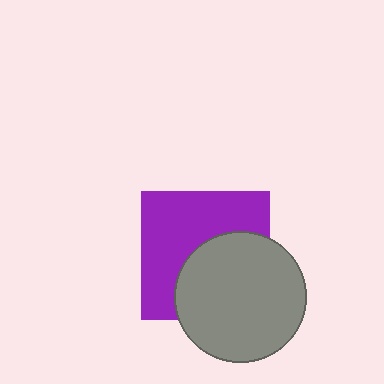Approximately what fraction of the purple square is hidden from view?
Roughly 45% of the purple square is hidden behind the gray circle.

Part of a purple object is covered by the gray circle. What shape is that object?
It is a square.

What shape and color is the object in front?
The object in front is a gray circle.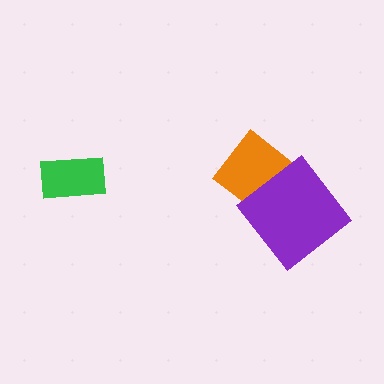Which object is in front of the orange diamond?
The purple diamond is in front of the orange diamond.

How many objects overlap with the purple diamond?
1 object overlaps with the purple diamond.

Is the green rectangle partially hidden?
No, no other shape covers it.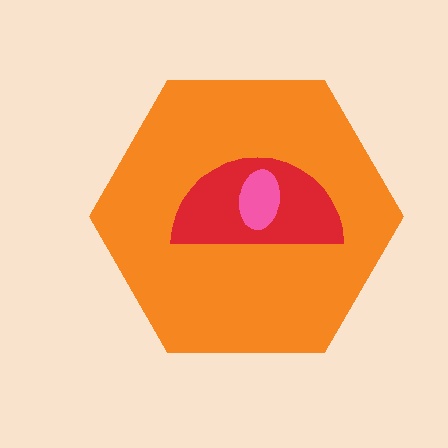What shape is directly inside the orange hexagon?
The red semicircle.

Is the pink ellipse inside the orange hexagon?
Yes.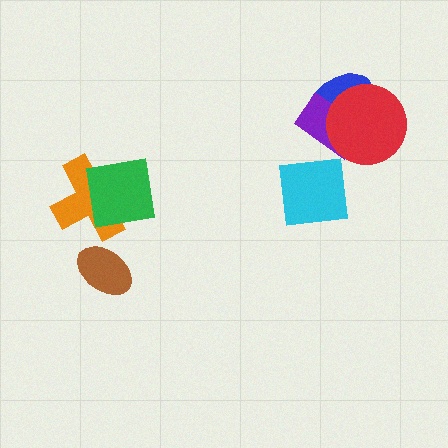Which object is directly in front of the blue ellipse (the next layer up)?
The purple rectangle is directly in front of the blue ellipse.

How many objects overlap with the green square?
1 object overlaps with the green square.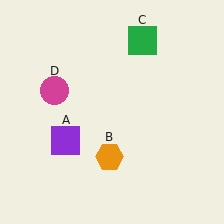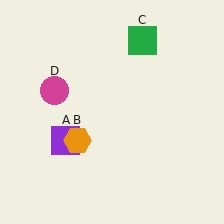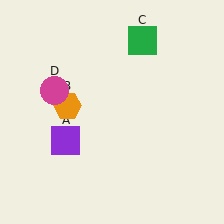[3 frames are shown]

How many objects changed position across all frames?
1 object changed position: orange hexagon (object B).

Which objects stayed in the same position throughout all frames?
Purple square (object A) and green square (object C) and magenta circle (object D) remained stationary.